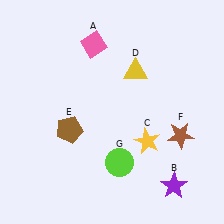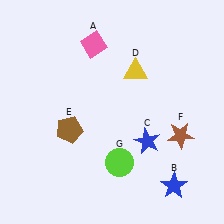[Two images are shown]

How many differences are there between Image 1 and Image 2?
There are 2 differences between the two images.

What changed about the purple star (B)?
In Image 1, B is purple. In Image 2, it changed to blue.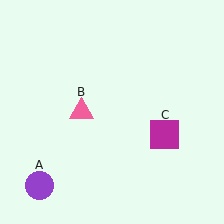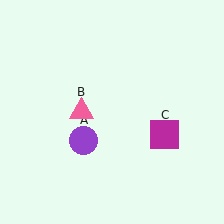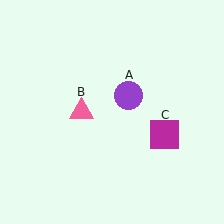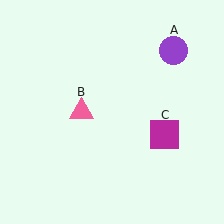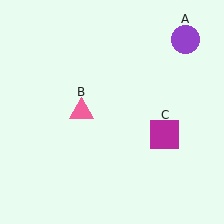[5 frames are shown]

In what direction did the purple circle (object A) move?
The purple circle (object A) moved up and to the right.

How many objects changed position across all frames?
1 object changed position: purple circle (object A).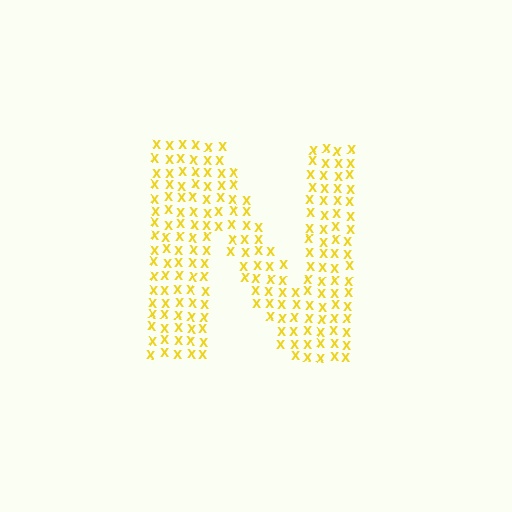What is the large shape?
The large shape is the letter N.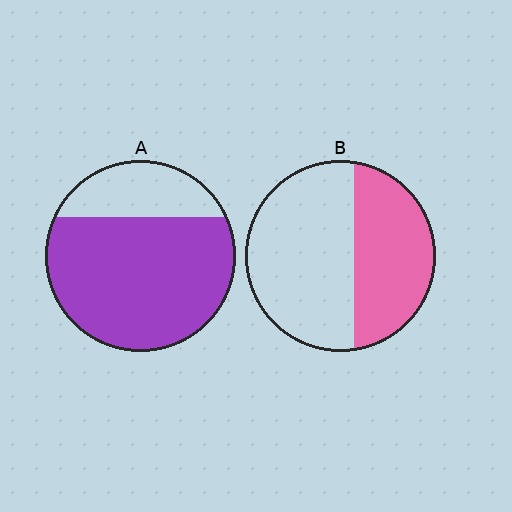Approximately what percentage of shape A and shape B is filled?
A is approximately 75% and B is approximately 40%.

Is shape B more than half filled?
No.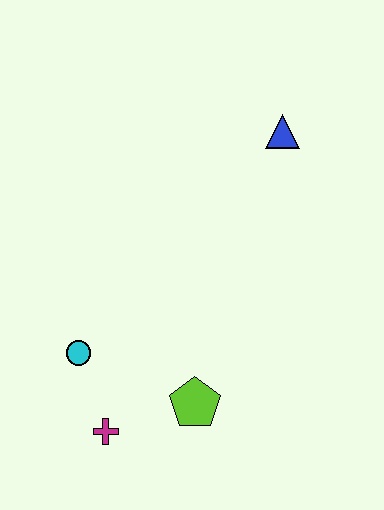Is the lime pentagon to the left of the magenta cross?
No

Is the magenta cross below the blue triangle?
Yes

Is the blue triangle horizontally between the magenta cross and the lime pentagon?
No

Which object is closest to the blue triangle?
The lime pentagon is closest to the blue triangle.